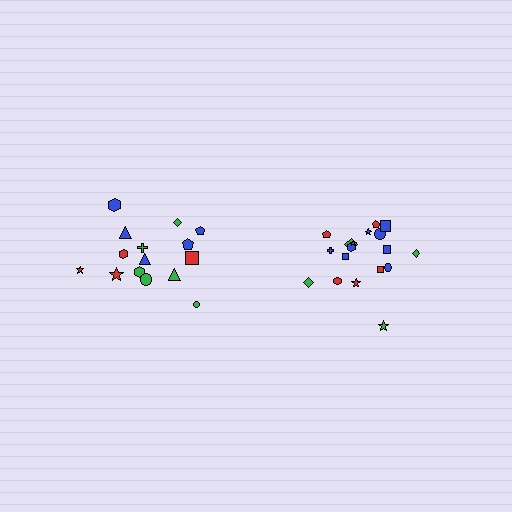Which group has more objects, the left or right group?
The right group.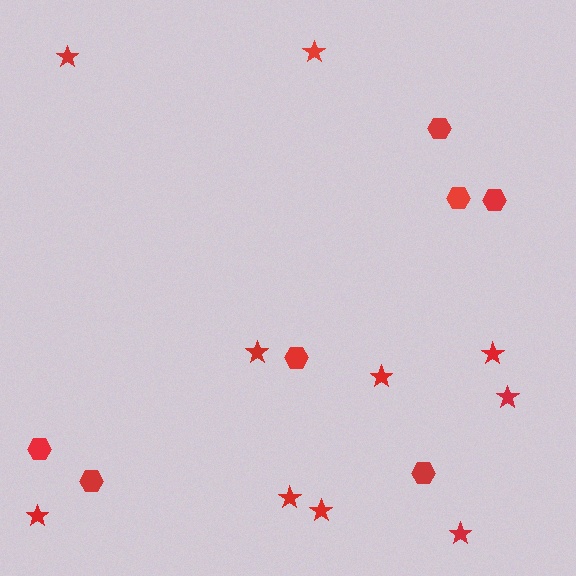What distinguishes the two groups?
There are 2 groups: one group of hexagons (7) and one group of stars (10).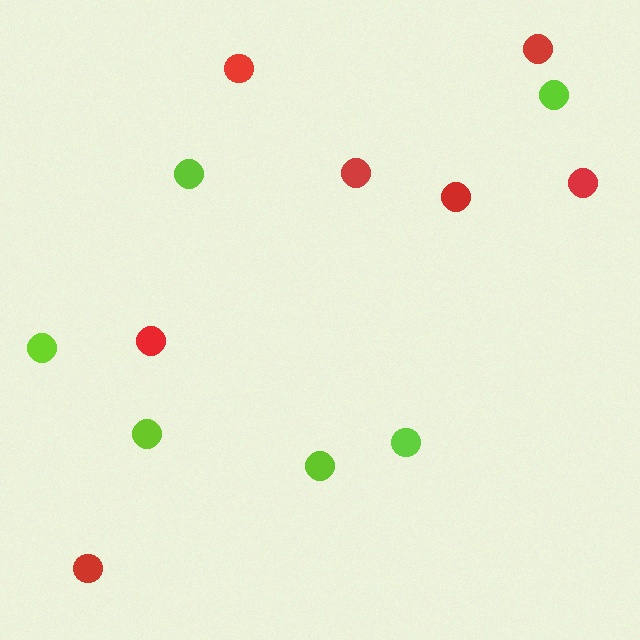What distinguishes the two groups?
There are 2 groups: one group of red circles (7) and one group of lime circles (6).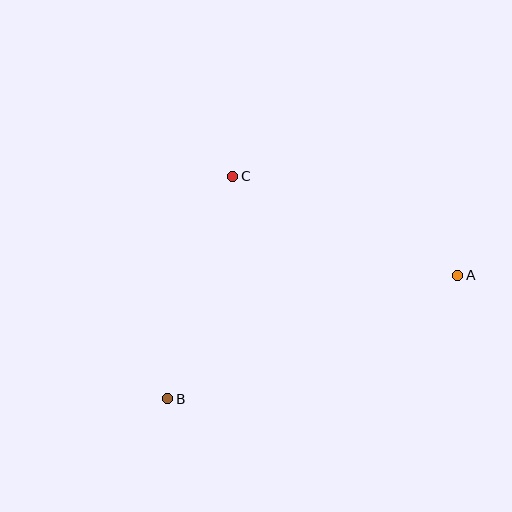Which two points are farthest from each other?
Points A and B are farthest from each other.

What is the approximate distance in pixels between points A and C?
The distance between A and C is approximately 246 pixels.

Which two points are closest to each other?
Points B and C are closest to each other.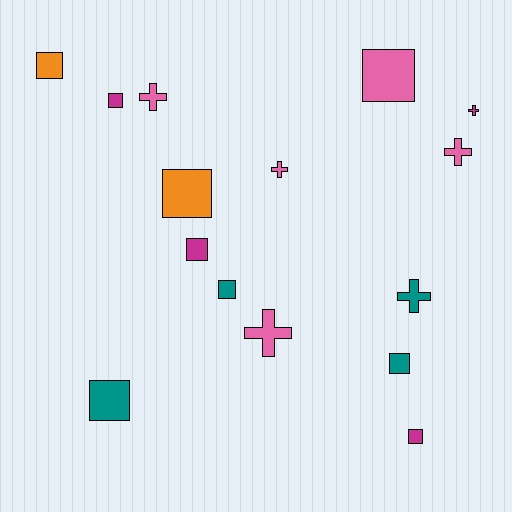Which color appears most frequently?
Pink, with 5 objects.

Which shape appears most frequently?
Square, with 9 objects.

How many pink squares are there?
There is 1 pink square.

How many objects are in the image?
There are 15 objects.